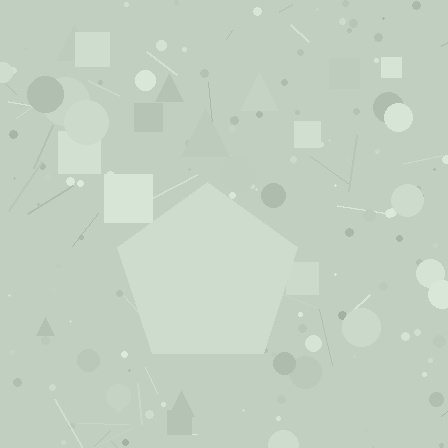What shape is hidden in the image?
A pentagon is hidden in the image.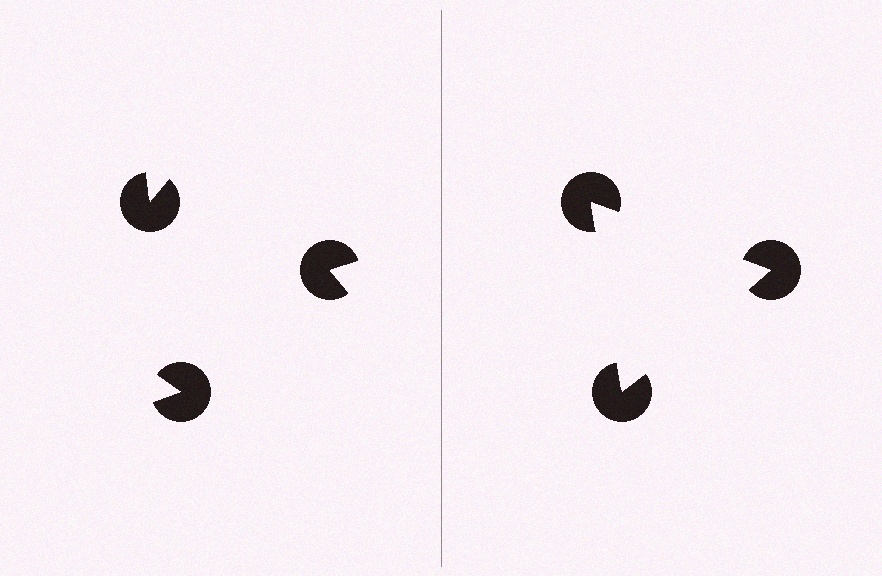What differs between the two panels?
The pac-man discs are positioned identically on both sides; only the wedge orientations differ. On the right they align to a triangle; on the left they are misaligned.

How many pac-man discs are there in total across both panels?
6 — 3 on each side.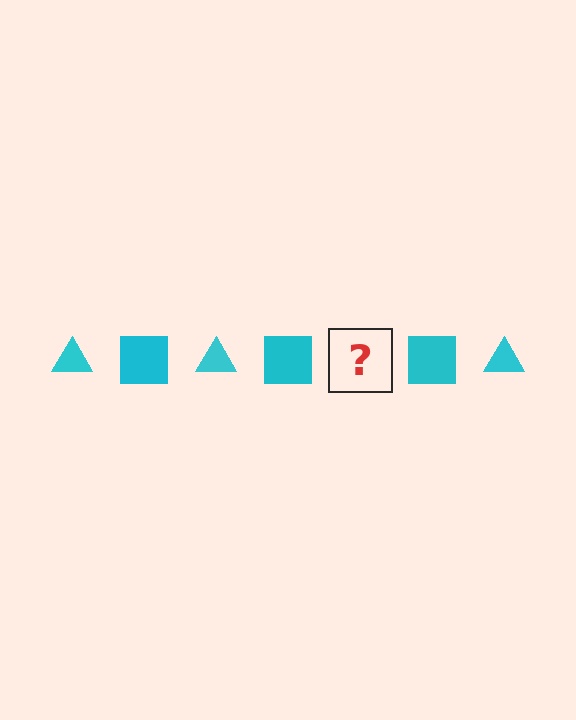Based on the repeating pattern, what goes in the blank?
The blank should be a cyan triangle.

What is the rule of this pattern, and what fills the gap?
The rule is that the pattern cycles through triangle, square shapes in cyan. The gap should be filled with a cyan triangle.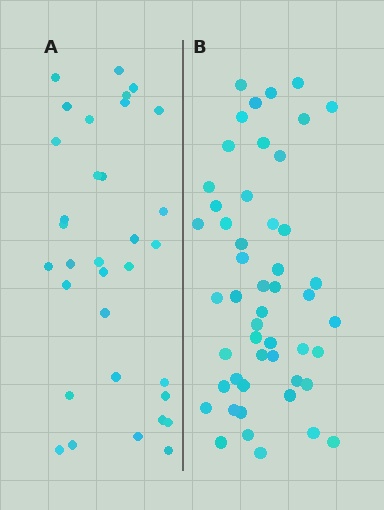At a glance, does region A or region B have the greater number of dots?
Region B (the right region) has more dots.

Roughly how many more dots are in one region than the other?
Region B has approximately 15 more dots than region A.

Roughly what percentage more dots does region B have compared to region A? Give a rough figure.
About 50% more.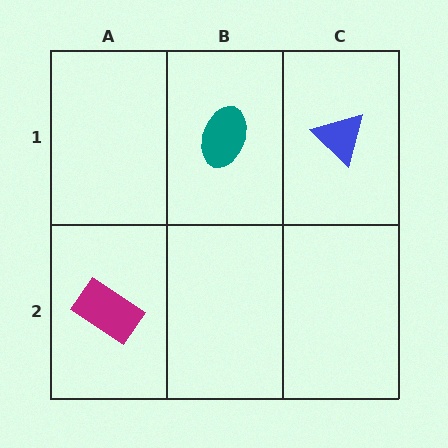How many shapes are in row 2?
1 shape.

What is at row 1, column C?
A blue triangle.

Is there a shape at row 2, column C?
No, that cell is empty.